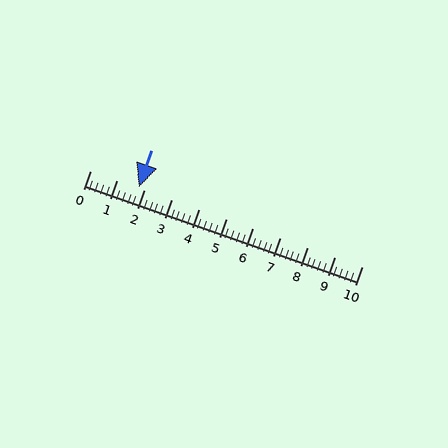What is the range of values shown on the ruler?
The ruler shows values from 0 to 10.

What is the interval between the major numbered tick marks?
The major tick marks are spaced 1 units apart.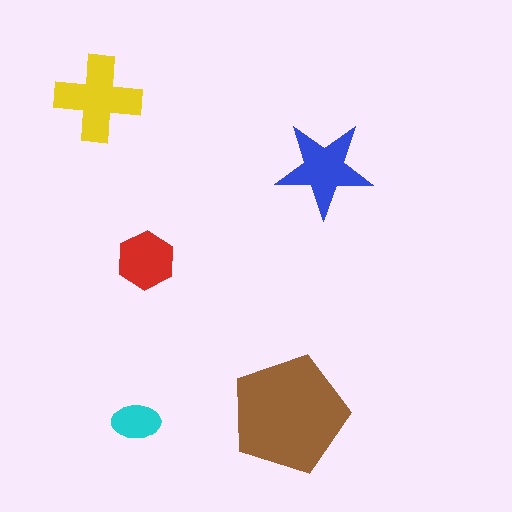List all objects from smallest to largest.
The cyan ellipse, the red hexagon, the blue star, the yellow cross, the brown pentagon.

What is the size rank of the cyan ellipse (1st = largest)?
5th.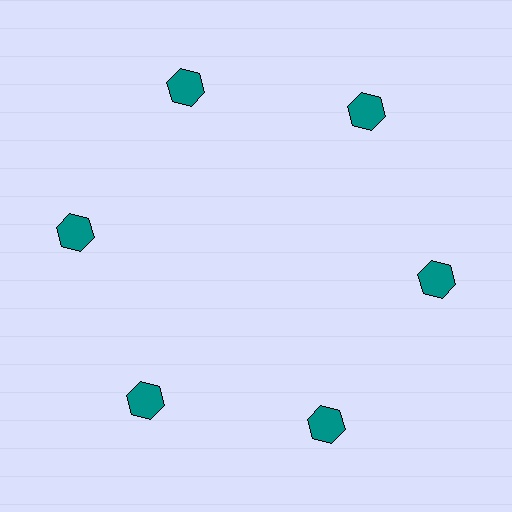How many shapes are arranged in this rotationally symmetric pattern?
There are 6 shapes, arranged in 6 groups of 1.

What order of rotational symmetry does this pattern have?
This pattern has 6-fold rotational symmetry.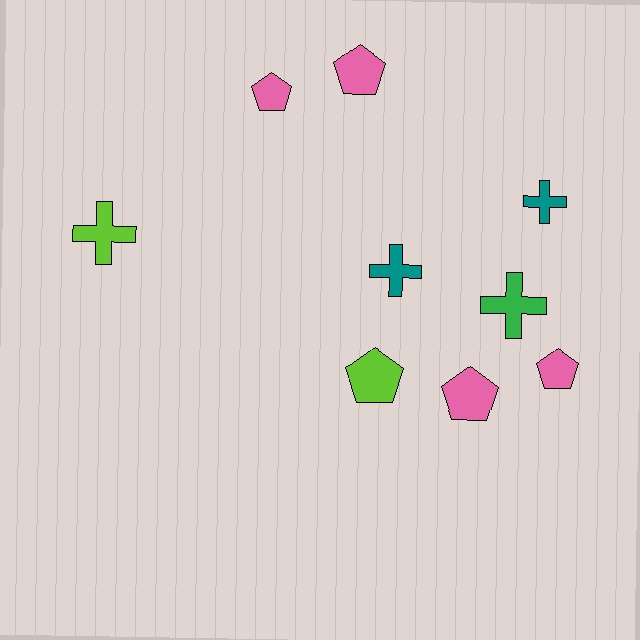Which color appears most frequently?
Pink, with 4 objects.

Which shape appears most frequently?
Pentagon, with 5 objects.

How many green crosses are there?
There is 1 green cross.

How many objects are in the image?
There are 9 objects.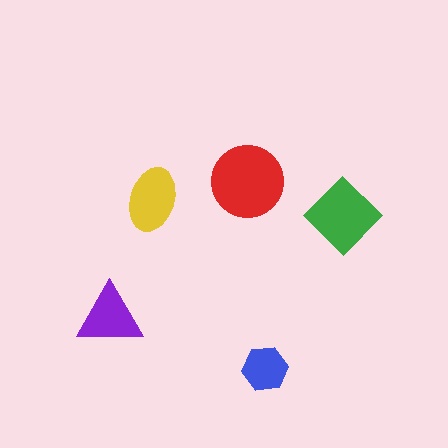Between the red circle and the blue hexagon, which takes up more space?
The red circle.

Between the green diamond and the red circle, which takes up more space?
The red circle.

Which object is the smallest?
The blue hexagon.